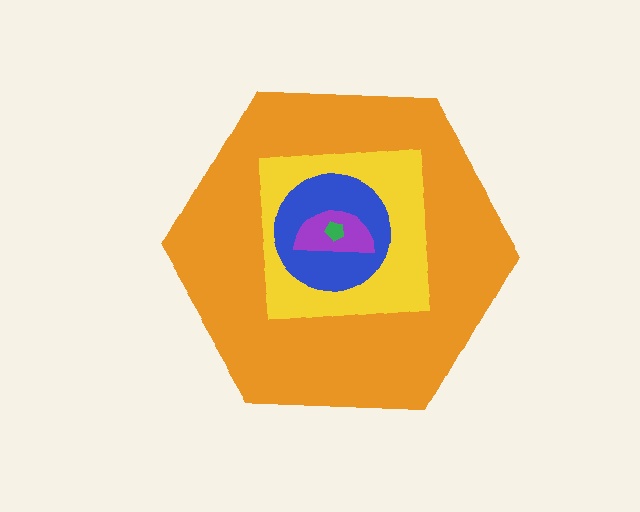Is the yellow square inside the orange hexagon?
Yes.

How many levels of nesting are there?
5.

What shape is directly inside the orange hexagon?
The yellow square.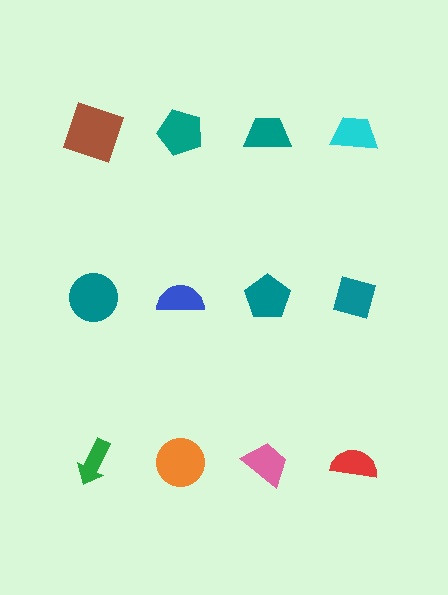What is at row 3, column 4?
A red semicircle.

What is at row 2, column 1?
A teal circle.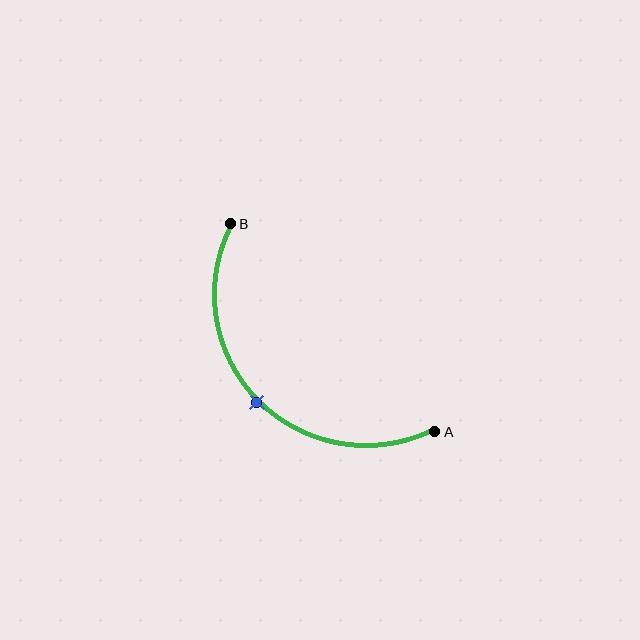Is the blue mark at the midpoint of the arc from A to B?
Yes. The blue mark lies on the arc at equal arc-length from both A and B — it is the arc midpoint.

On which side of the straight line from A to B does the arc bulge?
The arc bulges below and to the left of the straight line connecting A and B.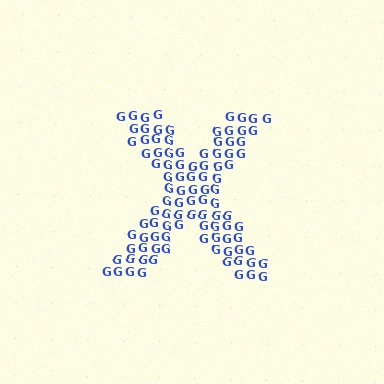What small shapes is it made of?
It is made of small letter G's.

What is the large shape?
The large shape is the letter X.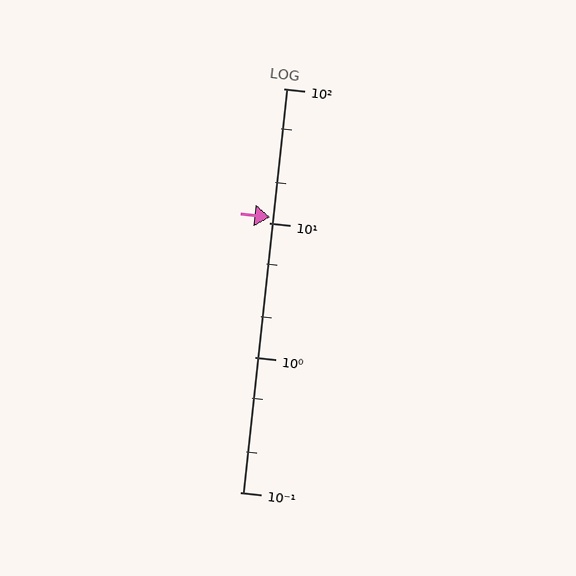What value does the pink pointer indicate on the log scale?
The pointer indicates approximately 11.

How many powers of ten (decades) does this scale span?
The scale spans 3 decades, from 0.1 to 100.